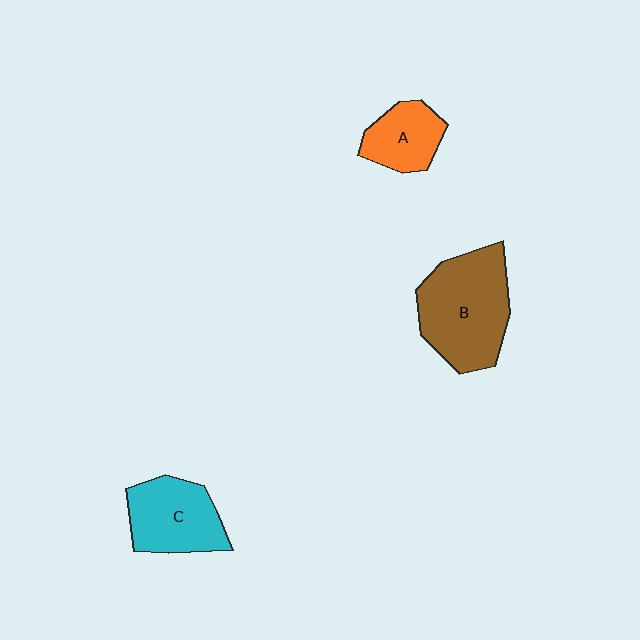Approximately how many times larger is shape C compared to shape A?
Approximately 1.4 times.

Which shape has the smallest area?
Shape A (orange).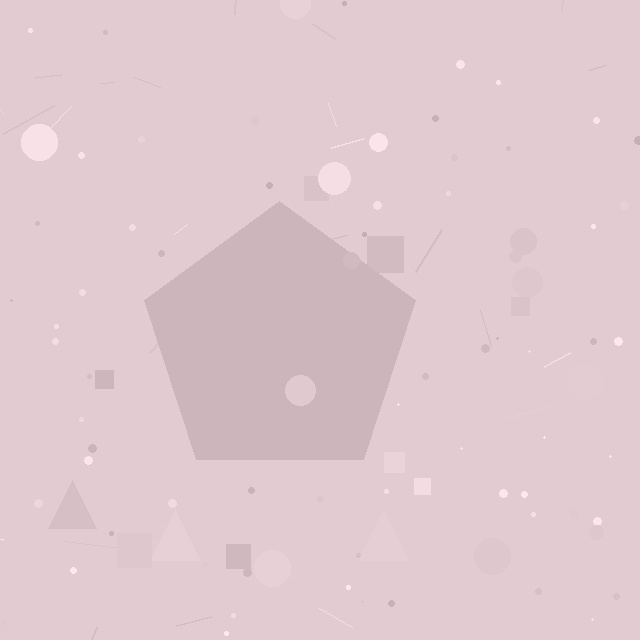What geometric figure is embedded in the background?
A pentagon is embedded in the background.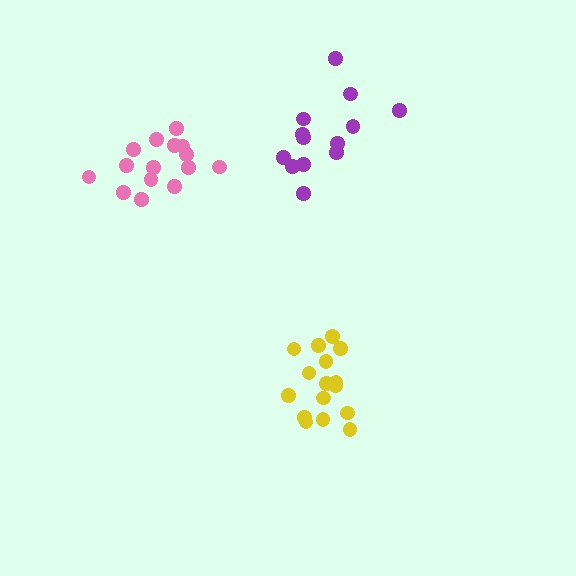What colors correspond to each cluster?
The clusters are colored: pink, yellow, purple.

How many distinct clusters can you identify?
There are 3 distinct clusters.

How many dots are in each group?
Group 1: 15 dots, Group 2: 16 dots, Group 3: 13 dots (44 total).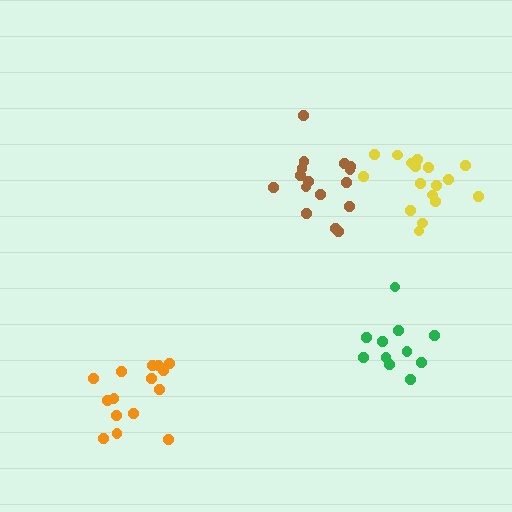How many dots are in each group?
Group 1: 15 dots, Group 2: 16 dots, Group 3: 17 dots, Group 4: 11 dots (59 total).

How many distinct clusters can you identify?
There are 4 distinct clusters.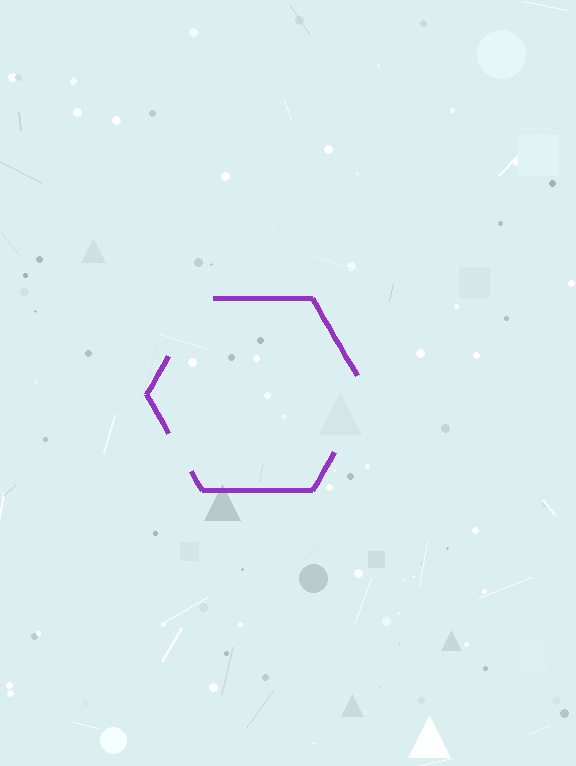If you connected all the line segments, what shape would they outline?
They would outline a hexagon.